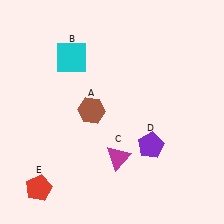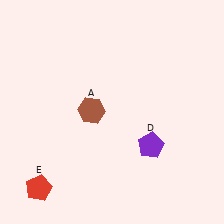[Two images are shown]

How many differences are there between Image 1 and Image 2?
There are 2 differences between the two images.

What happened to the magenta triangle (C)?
The magenta triangle (C) was removed in Image 2. It was in the bottom-right area of Image 1.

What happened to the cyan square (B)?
The cyan square (B) was removed in Image 2. It was in the top-left area of Image 1.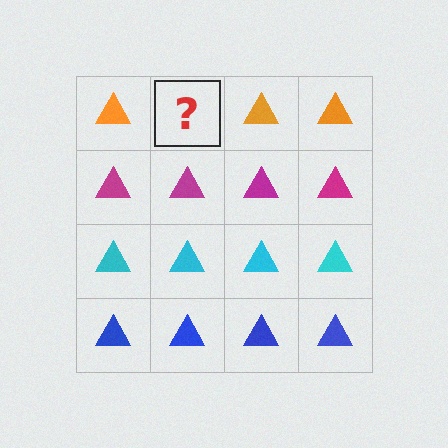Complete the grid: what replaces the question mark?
The question mark should be replaced with an orange triangle.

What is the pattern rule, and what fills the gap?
The rule is that each row has a consistent color. The gap should be filled with an orange triangle.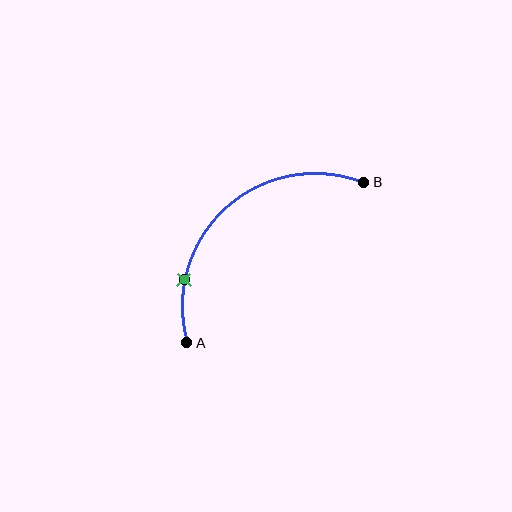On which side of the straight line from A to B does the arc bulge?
The arc bulges above and to the left of the straight line connecting A and B.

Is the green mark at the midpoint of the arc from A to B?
No. The green mark lies on the arc but is closer to endpoint A. The arc midpoint would be at the point on the curve equidistant along the arc from both A and B.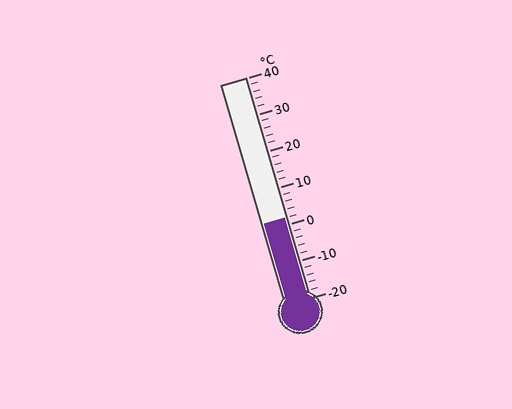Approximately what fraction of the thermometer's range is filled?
The thermometer is filled to approximately 35% of its range.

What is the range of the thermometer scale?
The thermometer scale ranges from -20°C to 40°C.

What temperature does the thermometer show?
The thermometer shows approximately 2°C.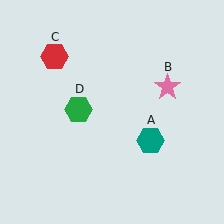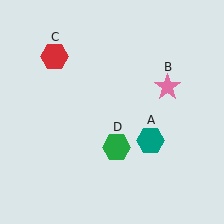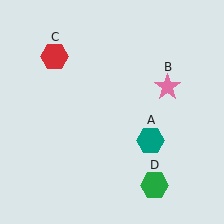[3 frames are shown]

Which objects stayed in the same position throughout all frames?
Teal hexagon (object A) and pink star (object B) and red hexagon (object C) remained stationary.